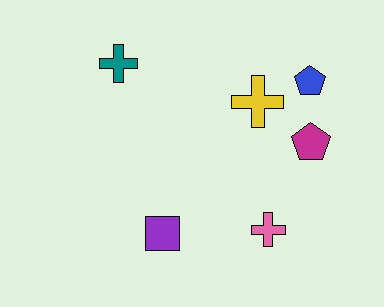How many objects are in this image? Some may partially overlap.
There are 6 objects.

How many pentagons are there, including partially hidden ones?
There are 2 pentagons.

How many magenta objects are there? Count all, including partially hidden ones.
There is 1 magenta object.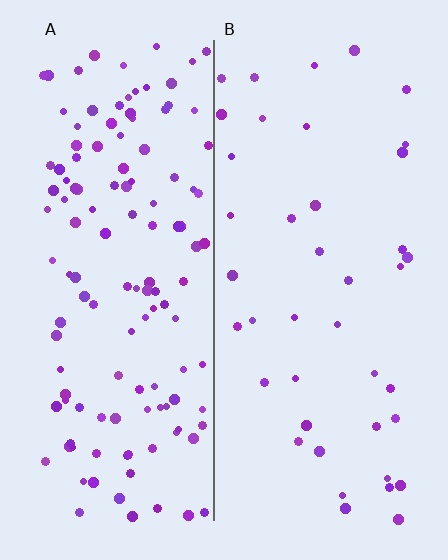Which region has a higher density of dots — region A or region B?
A (the left).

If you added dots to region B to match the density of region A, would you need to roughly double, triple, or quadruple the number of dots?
Approximately triple.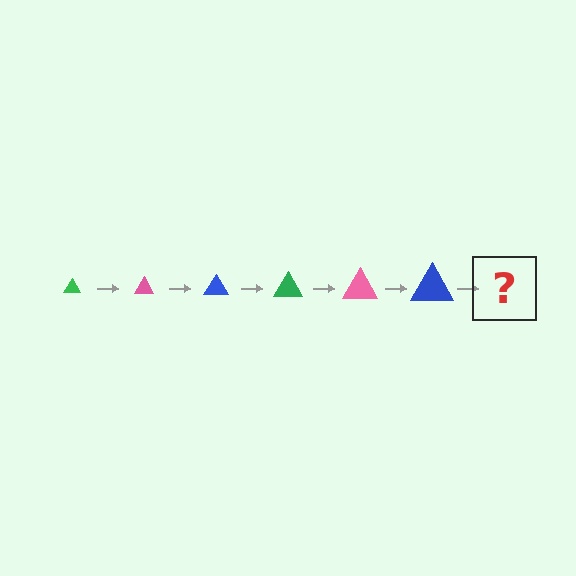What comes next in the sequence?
The next element should be a green triangle, larger than the previous one.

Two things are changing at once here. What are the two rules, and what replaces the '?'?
The two rules are that the triangle grows larger each step and the color cycles through green, pink, and blue. The '?' should be a green triangle, larger than the previous one.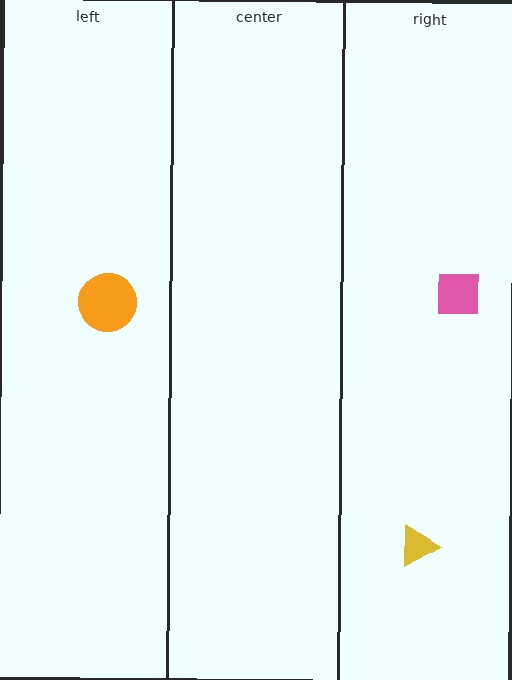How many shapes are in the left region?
1.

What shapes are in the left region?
The orange circle.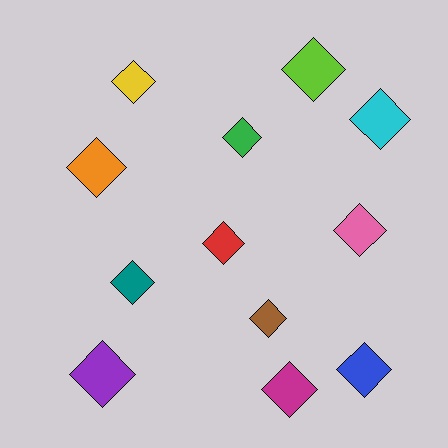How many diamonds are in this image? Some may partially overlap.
There are 12 diamonds.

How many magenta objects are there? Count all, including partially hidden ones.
There is 1 magenta object.